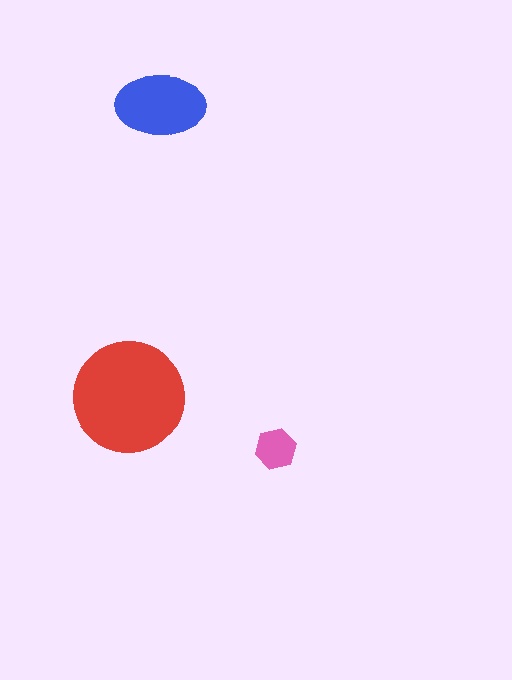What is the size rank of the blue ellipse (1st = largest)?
2nd.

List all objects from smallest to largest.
The pink hexagon, the blue ellipse, the red circle.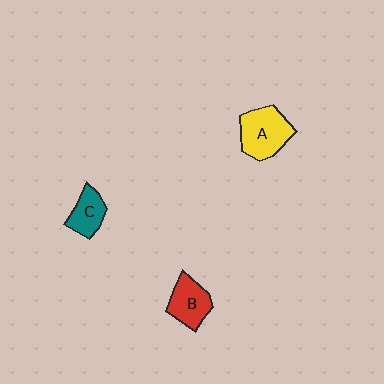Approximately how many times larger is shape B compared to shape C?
Approximately 1.2 times.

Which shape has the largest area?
Shape A (yellow).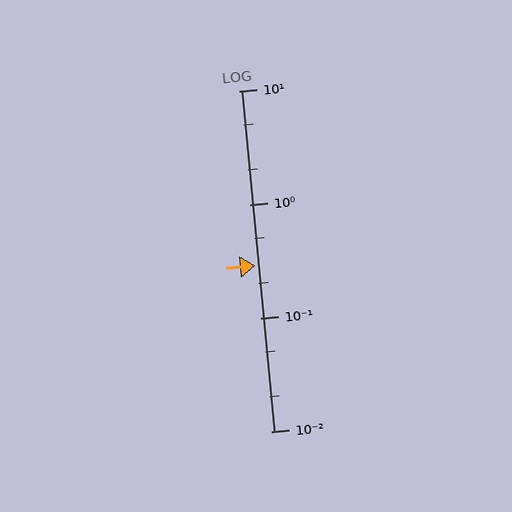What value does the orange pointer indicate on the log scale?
The pointer indicates approximately 0.29.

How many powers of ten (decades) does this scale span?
The scale spans 3 decades, from 0.01 to 10.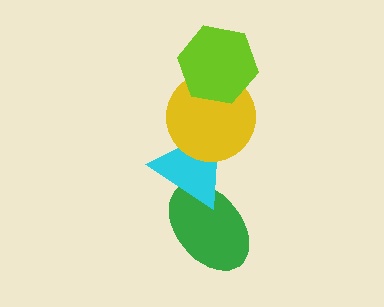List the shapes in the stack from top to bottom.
From top to bottom: the lime hexagon, the yellow circle, the cyan triangle, the green ellipse.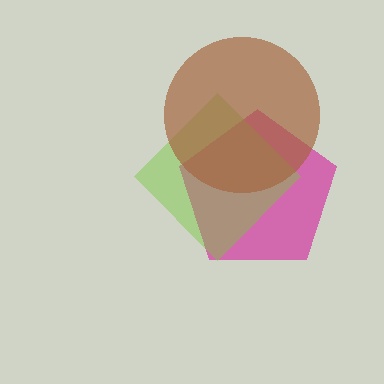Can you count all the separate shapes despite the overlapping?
Yes, there are 3 separate shapes.